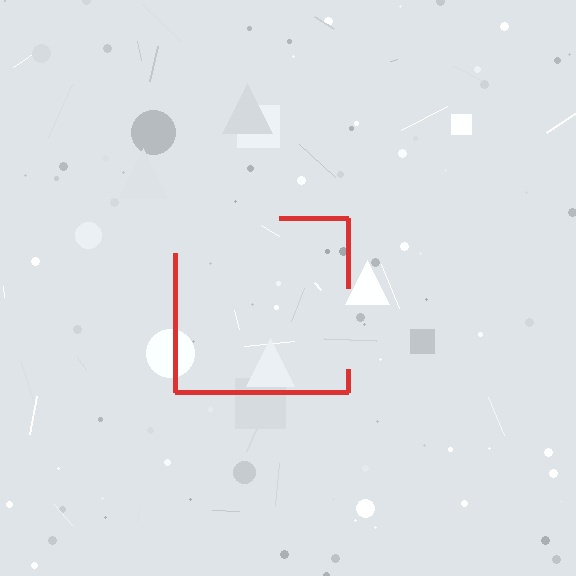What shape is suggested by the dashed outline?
The dashed outline suggests a square.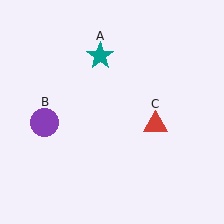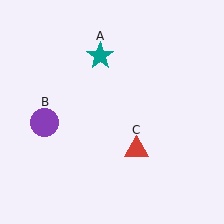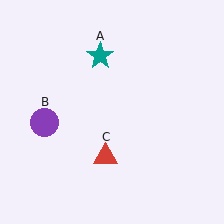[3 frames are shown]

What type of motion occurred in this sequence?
The red triangle (object C) rotated clockwise around the center of the scene.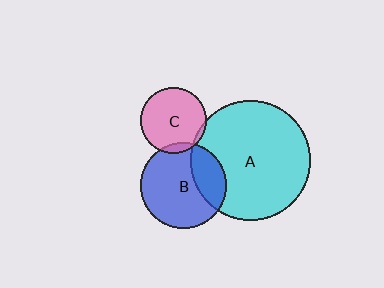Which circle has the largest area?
Circle A (cyan).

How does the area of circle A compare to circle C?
Approximately 3.3 times.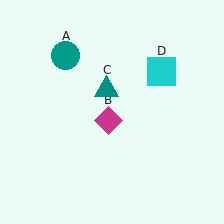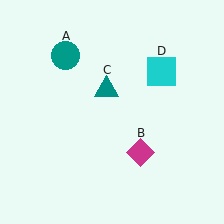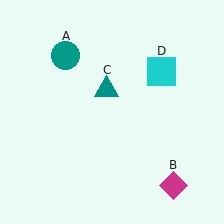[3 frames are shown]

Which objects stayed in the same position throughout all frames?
Teal circle (object A) and teal triangle (object C) and cyan square (object D) remained stationary.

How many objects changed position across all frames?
1 object changed position: magenta diamond (object B).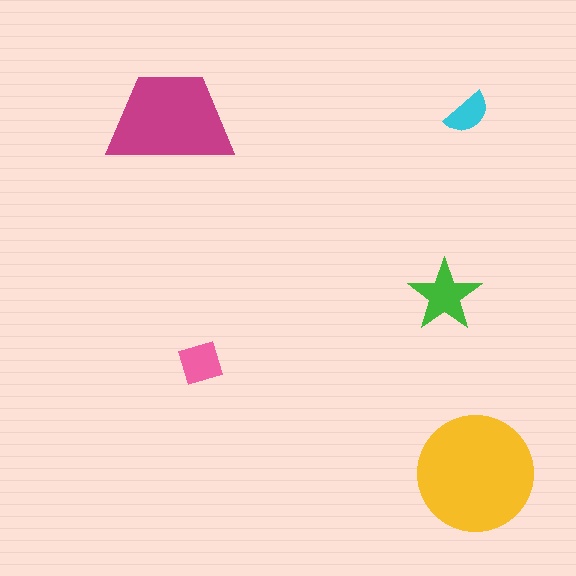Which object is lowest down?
The yellow circle is bottommost.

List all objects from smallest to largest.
The cyan semicircle, the pink diamond, the green star, the magenta trapezoid, the yellow circle.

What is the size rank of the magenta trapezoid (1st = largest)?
2nd.